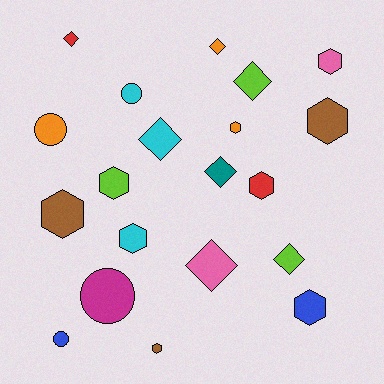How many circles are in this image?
There are 4 circles.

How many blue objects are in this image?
There are 2 blue objects.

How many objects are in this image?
There are 20 objects.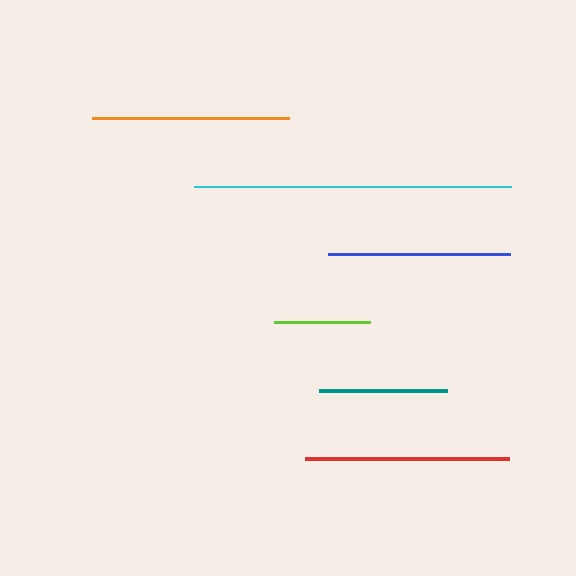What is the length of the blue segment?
The blue segment is approximately 181 pixels long.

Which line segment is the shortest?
The lime line is the shortest at approximately 96 pixels.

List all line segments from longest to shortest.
From longest to shortest: cyan, red, orange, blue, teal, lime.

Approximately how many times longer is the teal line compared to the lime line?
The teal line is approximately 1.3 times the length of the lime line.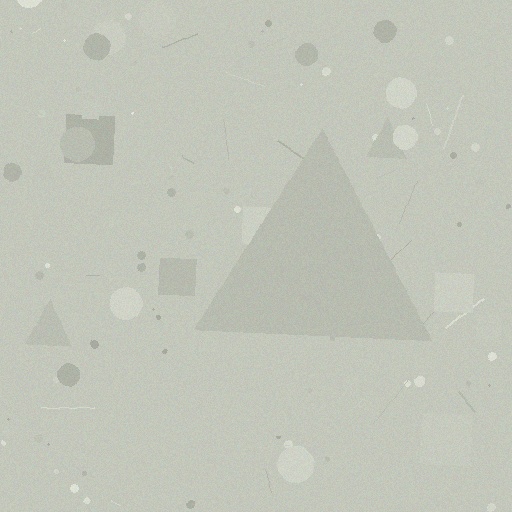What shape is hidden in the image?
A triangle is hidden in the image.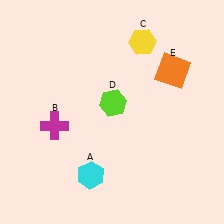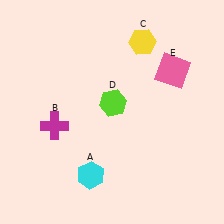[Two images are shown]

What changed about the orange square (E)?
In Image 1, E is orange. In Image 2, it changed to pink.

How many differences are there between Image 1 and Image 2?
There is 1 difference between the two images.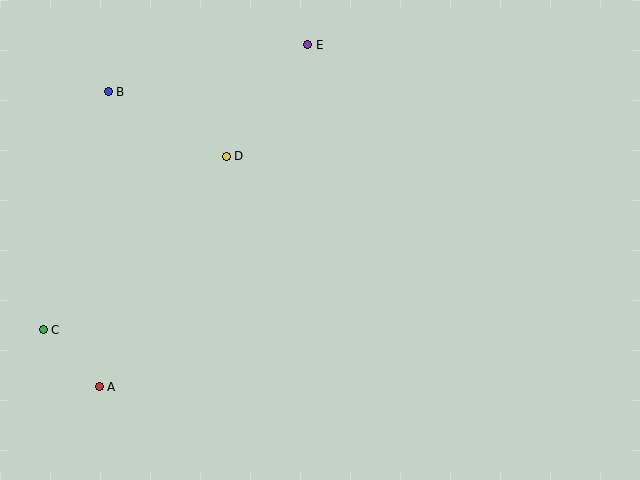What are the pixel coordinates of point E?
Point E is at (308, 45).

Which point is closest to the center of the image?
Point D at (226, 156) is closest to the center.